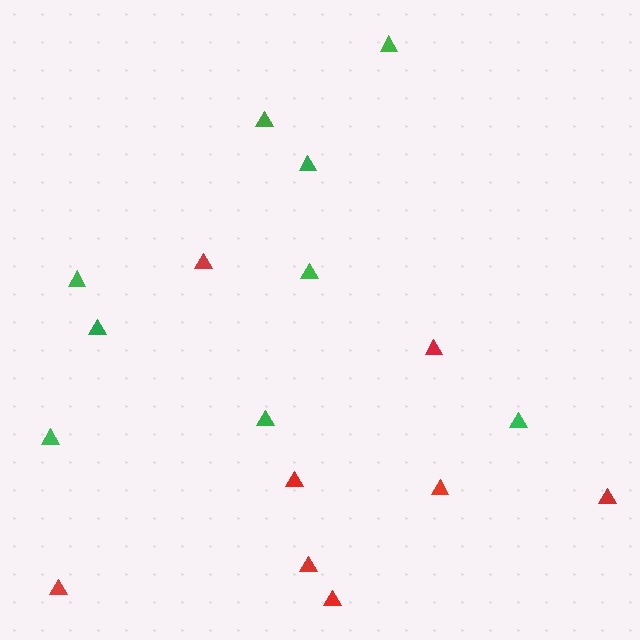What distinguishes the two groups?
There are 2 groups: one group of red triangles (8) and one group of green triangles (9).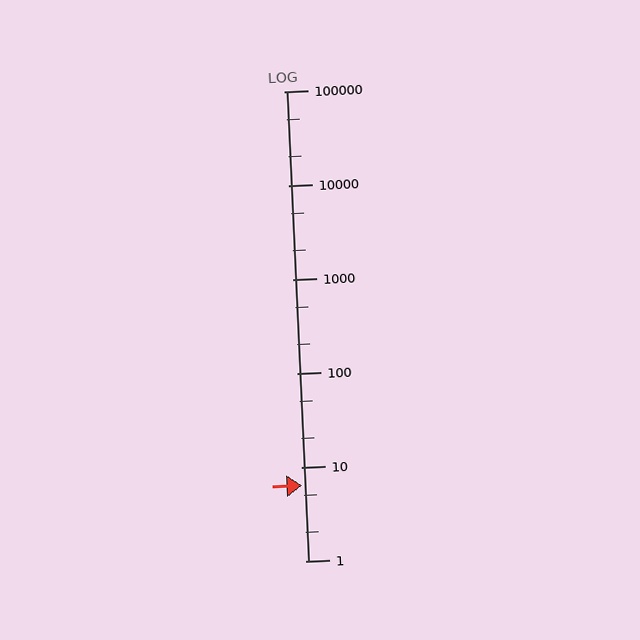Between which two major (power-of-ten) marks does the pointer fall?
The pointer is between 1 and 10.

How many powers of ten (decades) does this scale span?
The scale spans 5 decades, from 1 to 100000.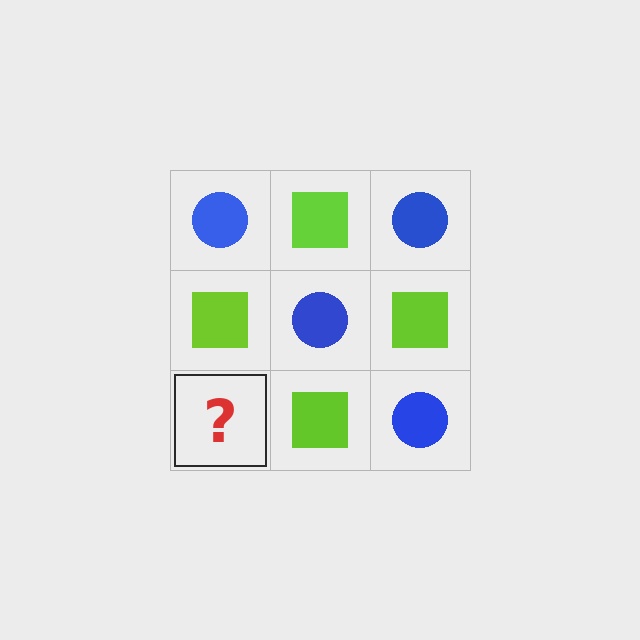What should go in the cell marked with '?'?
The missing cell should contain a blue circle.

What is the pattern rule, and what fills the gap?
The rule is that it alternates blue circle and lime square in a checkerboard pattern. The gap should be filled with a blue circle.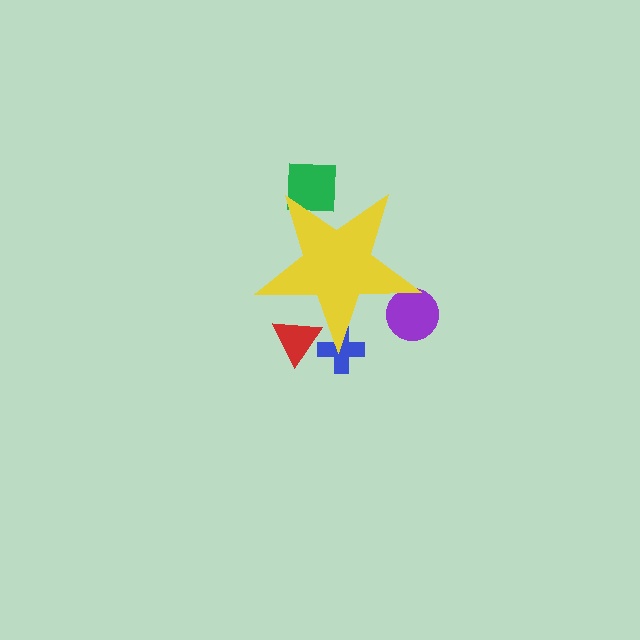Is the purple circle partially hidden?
Yes, the purple circle is partially hidden behind the yellow star.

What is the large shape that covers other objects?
A yellow star.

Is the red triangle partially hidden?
Yes, the red triangle is partially hidden behind the yellow star.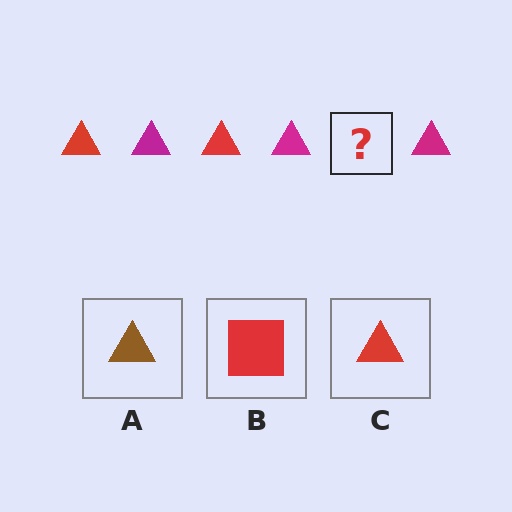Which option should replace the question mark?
Option C.